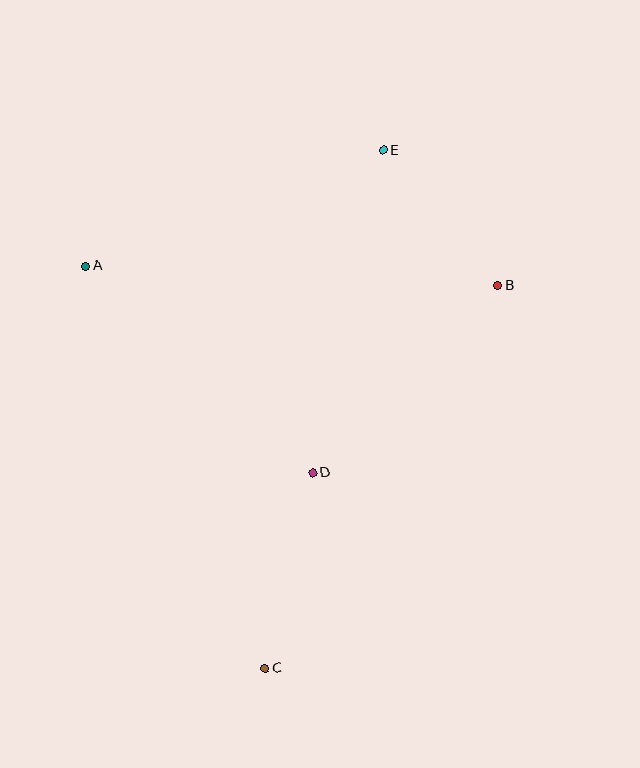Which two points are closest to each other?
Points B and E are closest to each other.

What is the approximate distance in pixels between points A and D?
The distance between A and D is approximately 307 pixels.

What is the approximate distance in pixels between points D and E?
The distance between D and E is approximately 330 pixels.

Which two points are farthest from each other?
Points C and E are farthest from each other.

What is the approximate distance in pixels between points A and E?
The distance between A and E is approximately 320 pixels.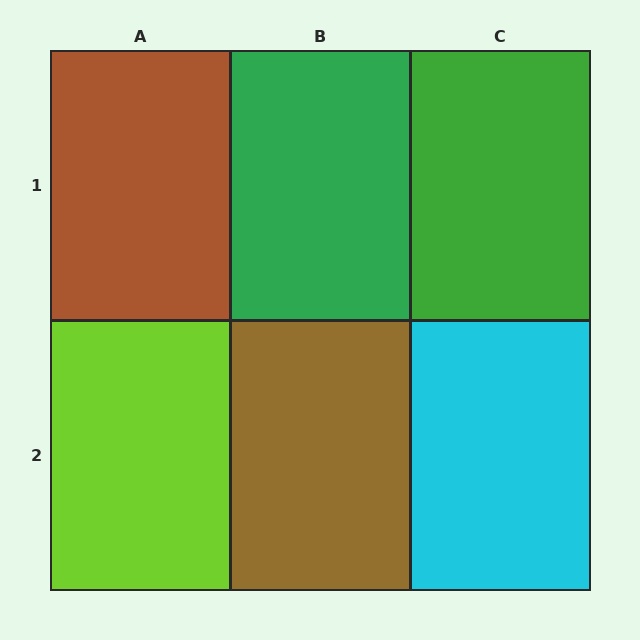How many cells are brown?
2 cells are brown.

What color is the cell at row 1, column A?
Brown.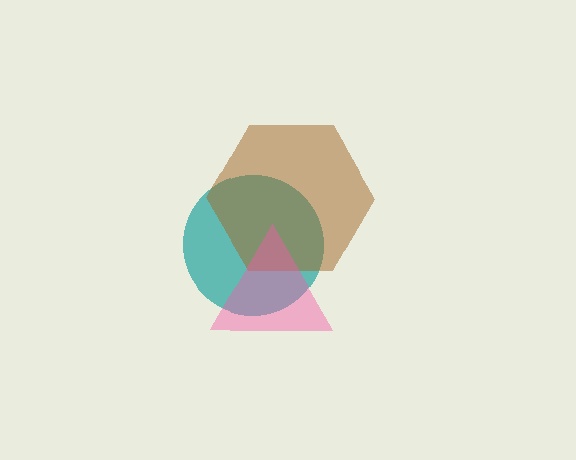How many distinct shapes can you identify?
There are 3 distinct shapes: a teal circle, a brown hexagon, a pink triangle.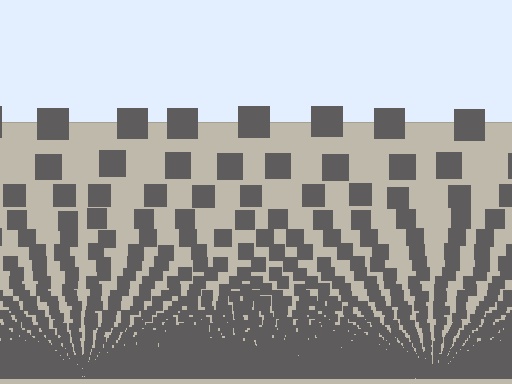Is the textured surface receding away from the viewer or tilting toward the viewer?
The surface appears to tilt toward the viewer. Texture elements get larger and sparser toward the top.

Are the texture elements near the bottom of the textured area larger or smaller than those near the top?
Smaller. The gradient is inverted — elements near the bottom are smaller and denser.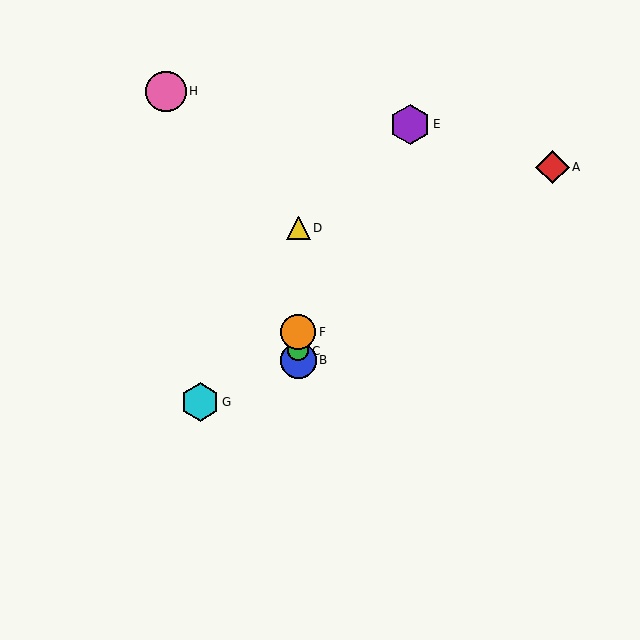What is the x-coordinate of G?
Object G is at x≈200.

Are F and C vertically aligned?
Yes, both are at x≈298.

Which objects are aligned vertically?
Objects B, C, D, F are aligned vertically.